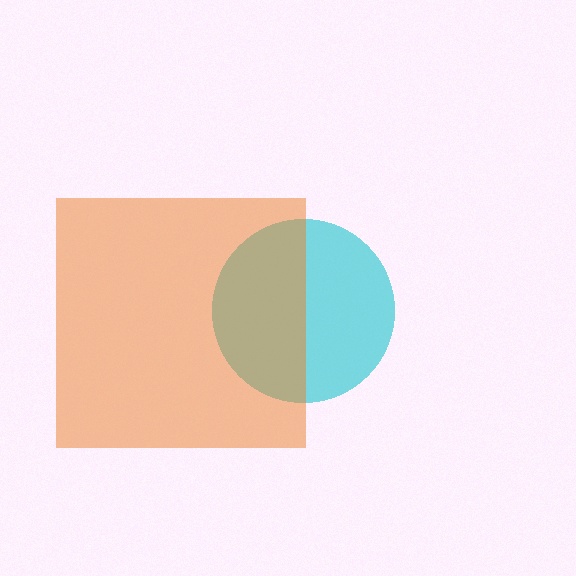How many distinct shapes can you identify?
There are 2 distinct shapes: a cyan circle, an orange square.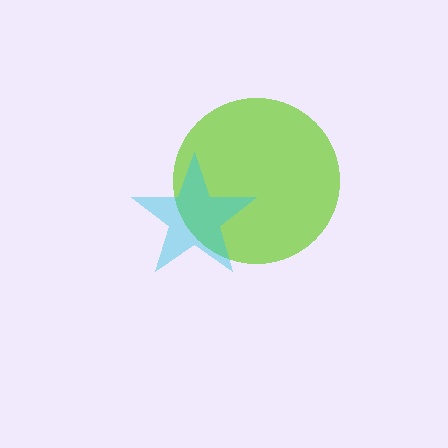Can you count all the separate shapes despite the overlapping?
Yes, there are 2 separate shapes.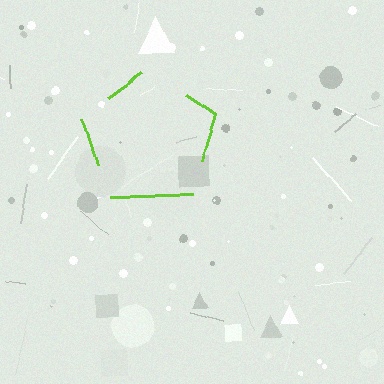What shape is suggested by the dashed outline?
The dashed outline suggests a pentagon.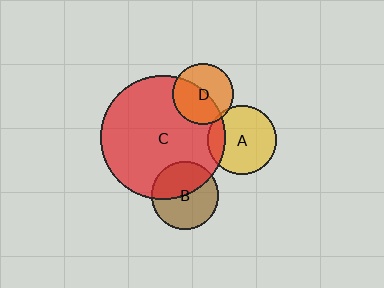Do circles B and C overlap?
Yes.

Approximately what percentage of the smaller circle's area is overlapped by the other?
Approximately 45%.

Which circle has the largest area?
Circle C (red).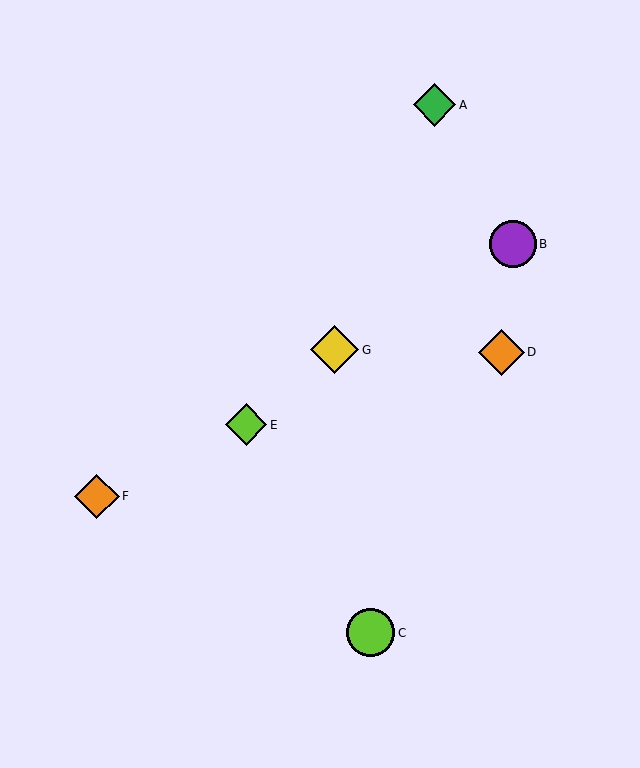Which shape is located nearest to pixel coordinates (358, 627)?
The lime circle (labeled C) at (371, 633) is nearest to that location.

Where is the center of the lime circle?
The center of the lime circle is at (371, 633).